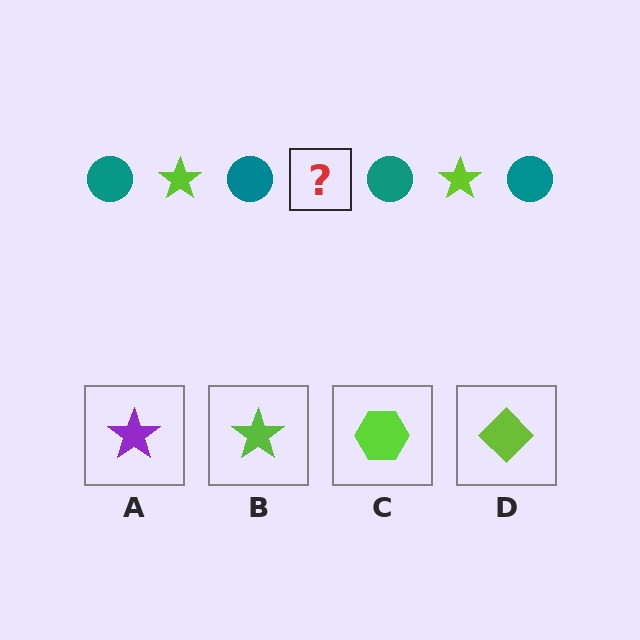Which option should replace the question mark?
Option B.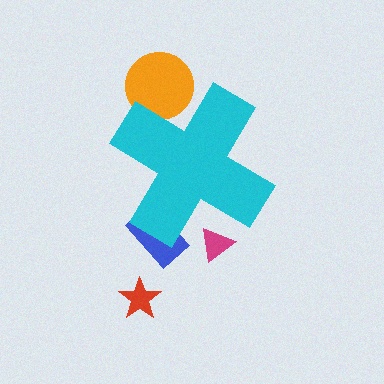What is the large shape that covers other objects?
A cyan cross.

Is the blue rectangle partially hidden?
Yes, the blue rectangle is partially hidden behind the cyan cross.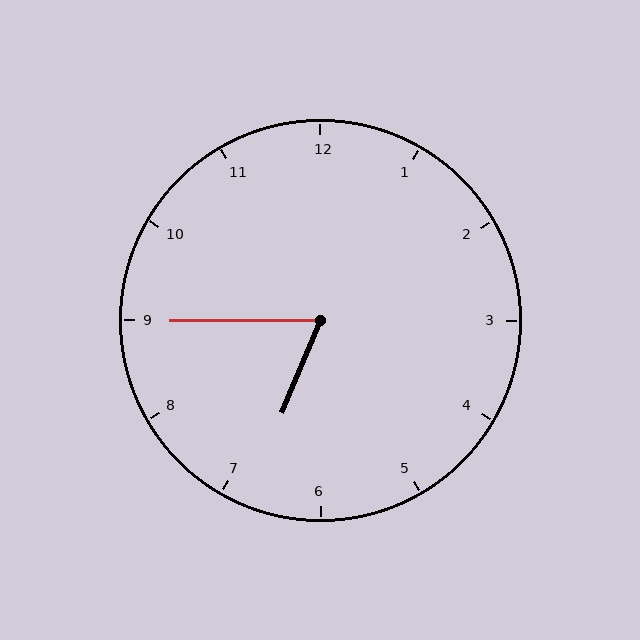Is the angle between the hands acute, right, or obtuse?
It is acute.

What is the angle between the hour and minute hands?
Approximately 68 degrees.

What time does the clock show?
6:45.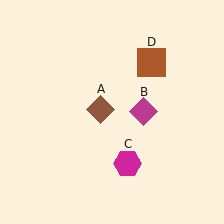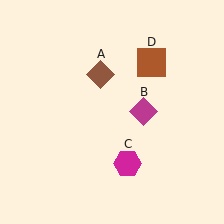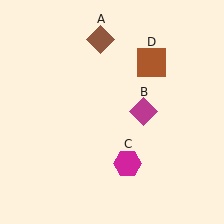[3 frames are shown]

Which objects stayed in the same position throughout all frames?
Magenta diamond (object B) and magenta hexagon (object C) and brown square (object D) remained stationary.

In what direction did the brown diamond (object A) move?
The brown diamond (object A) moved up.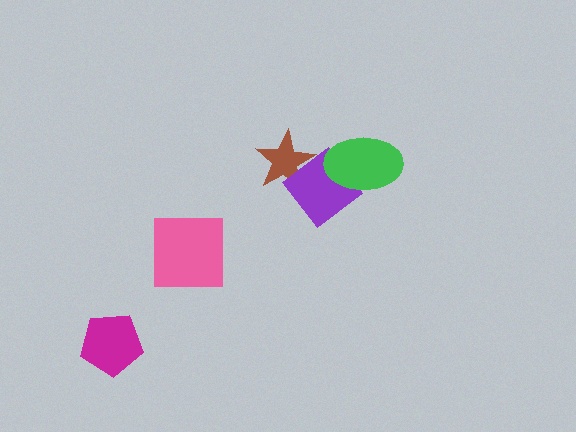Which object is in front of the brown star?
The purple diamond is in front of the brown star.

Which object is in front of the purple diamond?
The green ellipse is in front of the purple diamond.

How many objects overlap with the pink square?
0 objects overlap with the pink square.